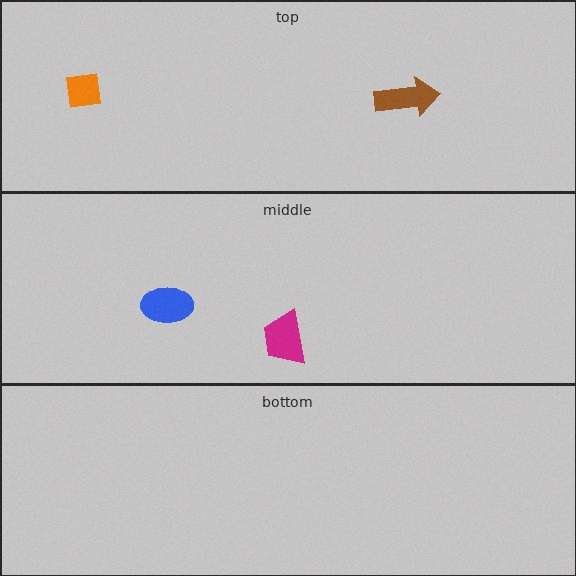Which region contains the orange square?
The top region.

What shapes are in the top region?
The brown arrow, the orange square.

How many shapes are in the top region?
2.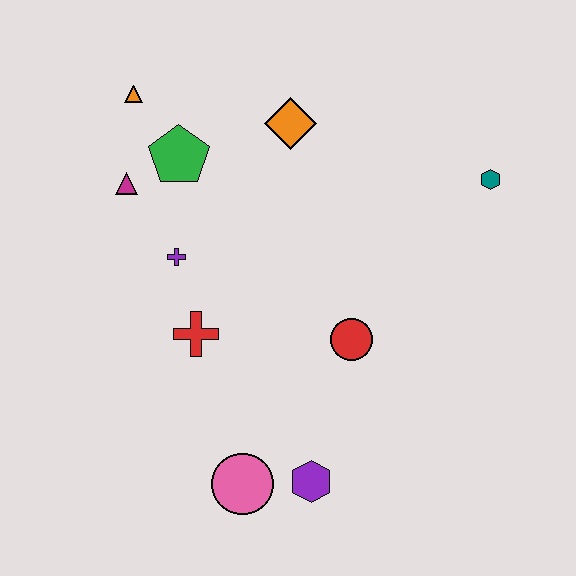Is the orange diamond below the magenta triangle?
No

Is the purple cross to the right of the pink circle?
No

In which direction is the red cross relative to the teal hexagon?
The red cross is to the left of the teal hexagon.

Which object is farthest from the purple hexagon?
The orange triangle is farthest from the purple hexagon.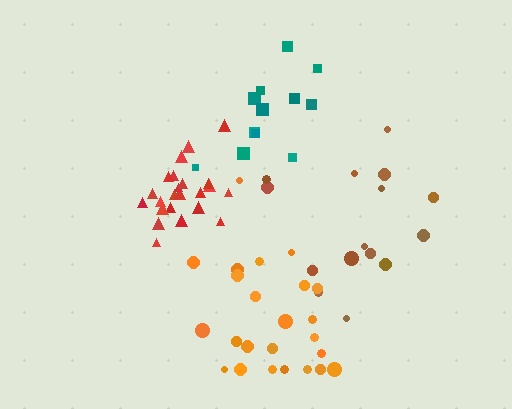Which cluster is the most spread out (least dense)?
Orange.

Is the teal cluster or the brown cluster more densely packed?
Teal.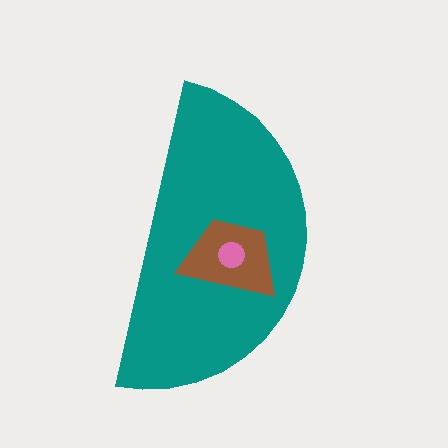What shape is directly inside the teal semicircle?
The brown trapezoid.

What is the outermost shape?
The teal semicircle.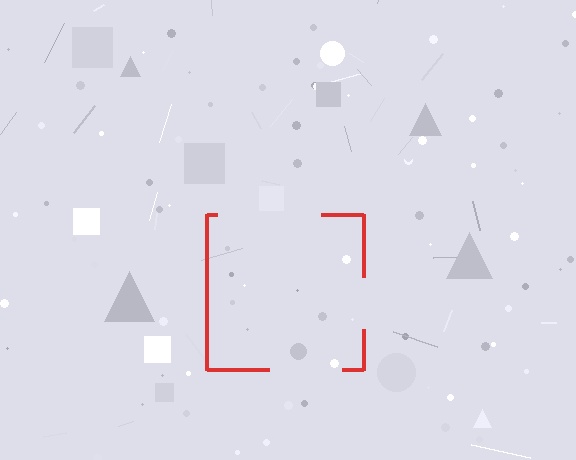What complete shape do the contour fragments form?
The contour fragments form a square.